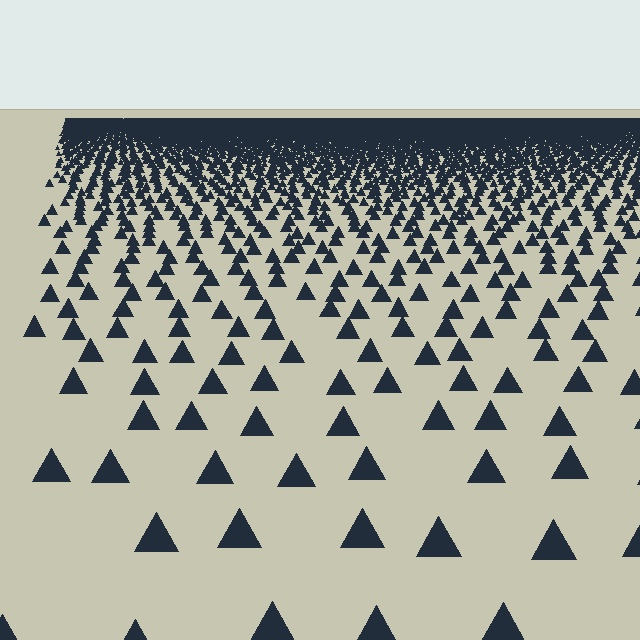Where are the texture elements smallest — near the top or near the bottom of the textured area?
Near the top.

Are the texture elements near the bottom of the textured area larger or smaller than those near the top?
Larger. Near the bottom, elements are closer to the viewer and appear at a bigger on-screen size.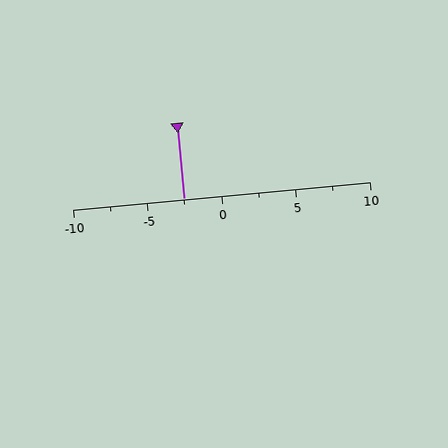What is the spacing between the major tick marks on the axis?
The major ticks are spaced 5 apart.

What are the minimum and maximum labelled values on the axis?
The axis runs from -10 to 10.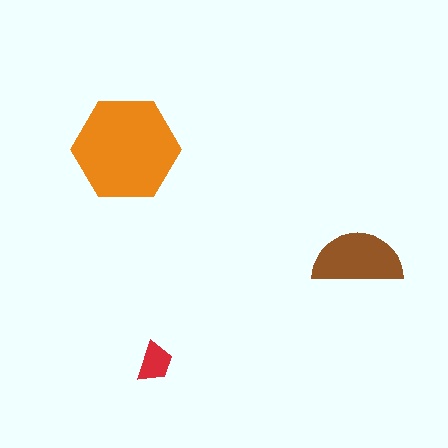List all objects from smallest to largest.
The red trapezoid, the brown semicircle, the orange hexagon.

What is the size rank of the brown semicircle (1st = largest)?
2nd.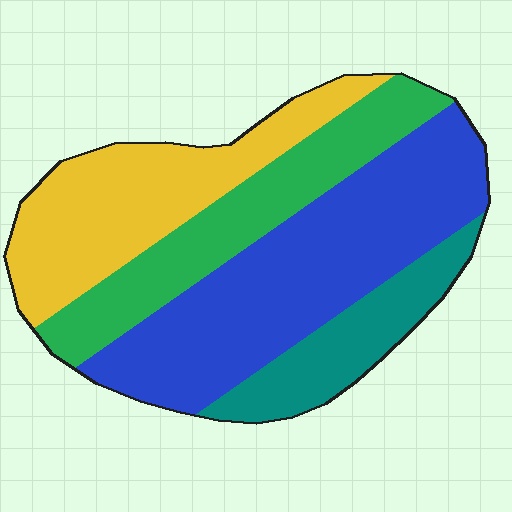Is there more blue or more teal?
Blue.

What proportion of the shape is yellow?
Yellow covers around 25% of the shape.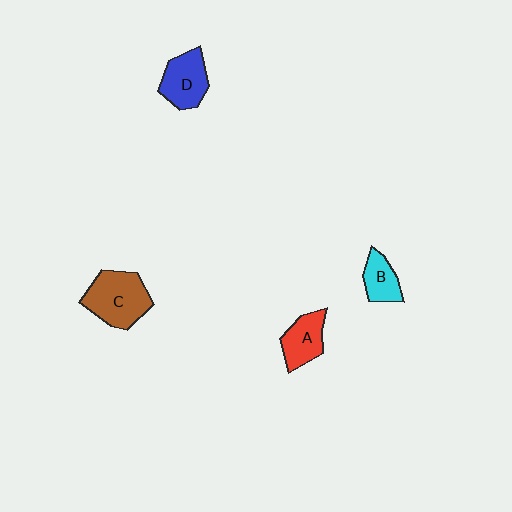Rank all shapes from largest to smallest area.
From largest to smallest: C (brown), D (blue), A (red), B (cyan).